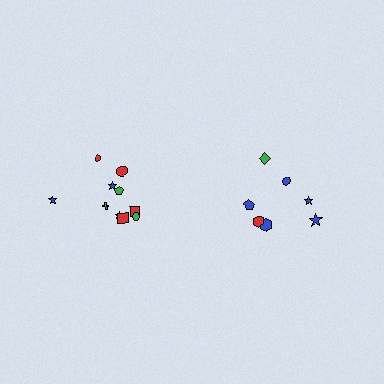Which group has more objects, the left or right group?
The left group.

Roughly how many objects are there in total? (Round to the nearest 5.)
Roughly 15 objects in total.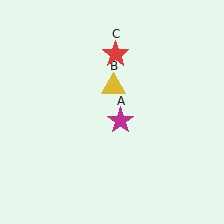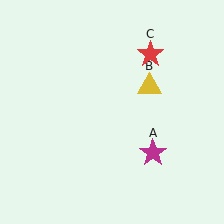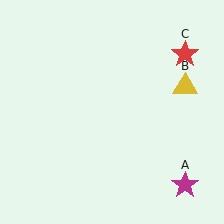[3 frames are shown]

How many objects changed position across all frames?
3 objects changed position: magenta star (object A), yellow triangle (object B), red star (object C).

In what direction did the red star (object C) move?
The red star (object C) moved right.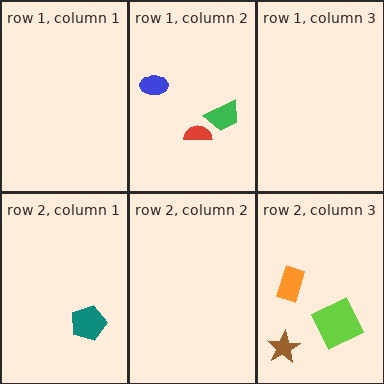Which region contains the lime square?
The row 2, column 3 region.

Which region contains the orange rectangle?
The row 2, column 3 region.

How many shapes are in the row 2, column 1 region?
1.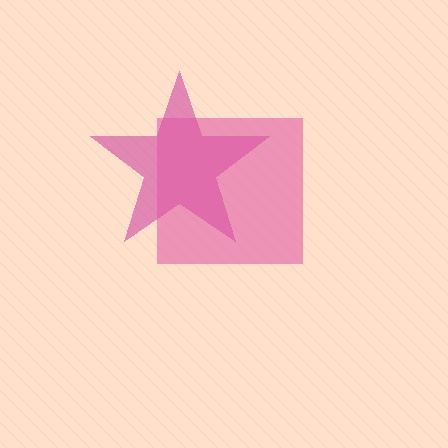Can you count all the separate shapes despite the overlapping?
Yes, there are 2 separate shapes.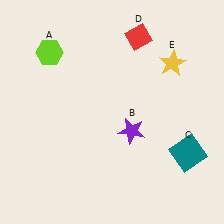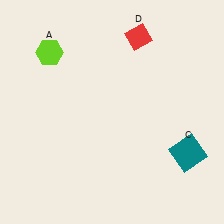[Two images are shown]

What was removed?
The purple star (B), the yellow star (E) were removed in Image 2.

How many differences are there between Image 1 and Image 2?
There are 2 differences between the two images.